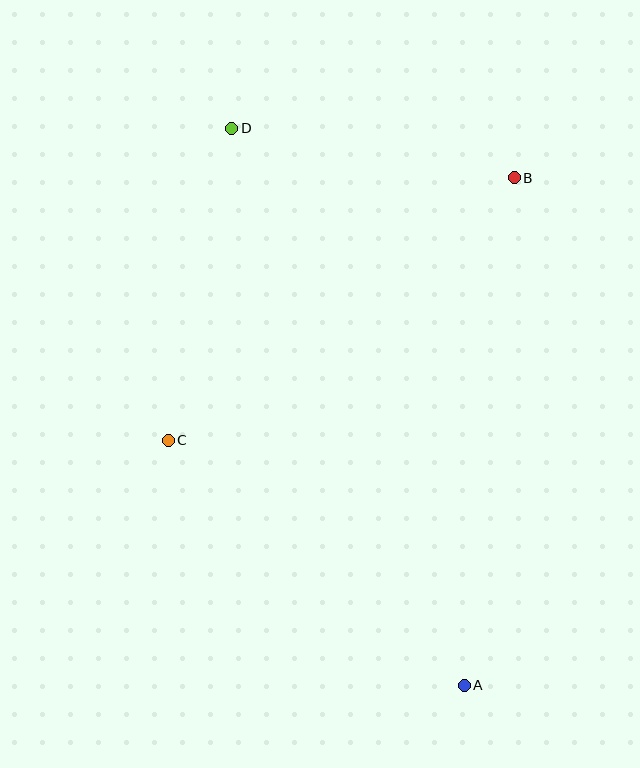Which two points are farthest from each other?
Points A and D are farthest from each other.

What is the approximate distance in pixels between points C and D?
The distance between C and D is approximately 318 pixels.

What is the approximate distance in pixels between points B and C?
The distance between B and C is approximately 434 pixels.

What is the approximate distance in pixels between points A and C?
The distance between A and C is approximately 384 pixels.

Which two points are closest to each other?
Points B and D are closest to each other.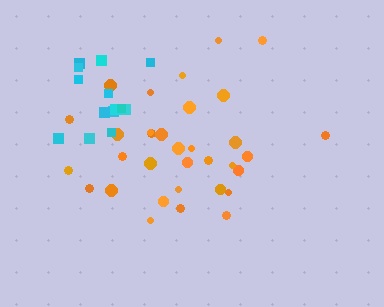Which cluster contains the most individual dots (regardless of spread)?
Orange (33).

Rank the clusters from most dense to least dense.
cyan, orange.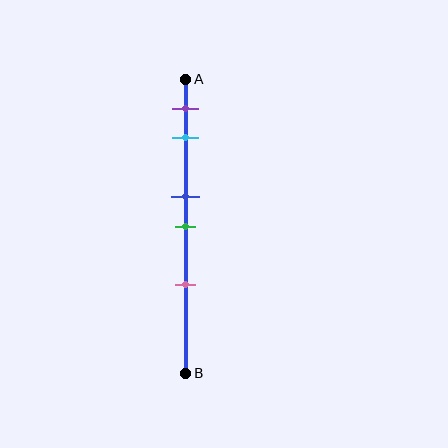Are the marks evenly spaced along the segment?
No, the marks are not evenly spaced.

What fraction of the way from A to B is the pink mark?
The pink mark is approximately 70% (0.7) of the way from A to B.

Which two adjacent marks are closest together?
The blue and green marks are the closest adjacent pair.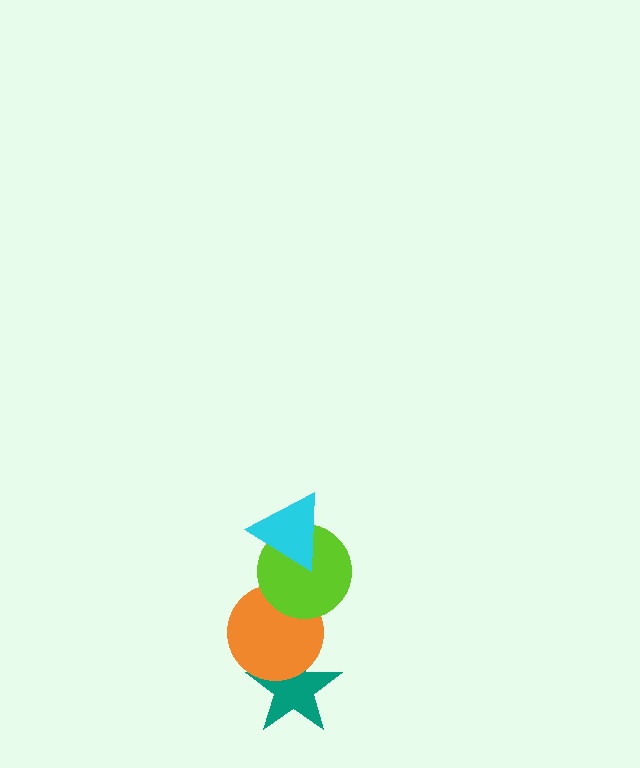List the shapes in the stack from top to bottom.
From top to bottom: the cyan triangle, the lime circle, the orange circle, the teal star.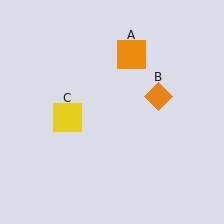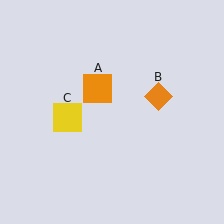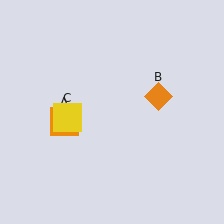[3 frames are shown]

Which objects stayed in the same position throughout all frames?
Orange diamond (object B) and yellow square (object C) remained stationary.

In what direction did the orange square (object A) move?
The orange square (object A) moved down and to the left.